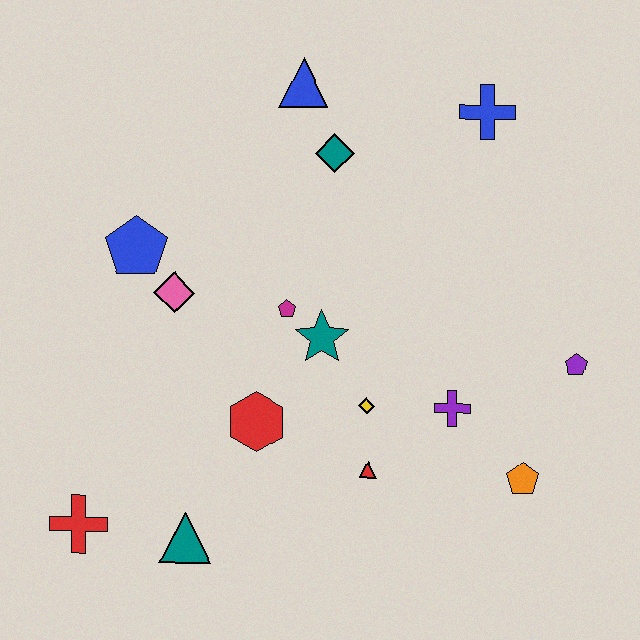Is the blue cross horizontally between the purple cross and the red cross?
No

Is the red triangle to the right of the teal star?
Yes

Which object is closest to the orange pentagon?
The purple cross is closest to the orange pentagon.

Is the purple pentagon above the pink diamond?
No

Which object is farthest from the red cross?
The blue cross is farthest from the red cross.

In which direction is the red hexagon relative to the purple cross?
The red hexagon is to the left of the purple cross.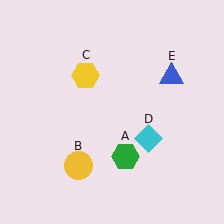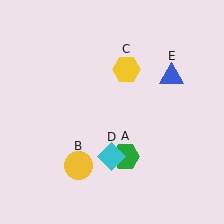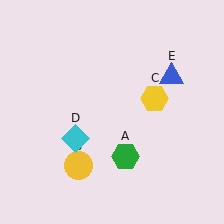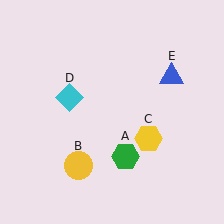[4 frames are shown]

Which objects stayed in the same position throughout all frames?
Green hexagon (object A) and yellow circle (object B) and blue triangle (object E) remained stationary.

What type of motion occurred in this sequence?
The yellow hexagon (object C), cyan diamond (object D) rotated clockwise around the center of the scene.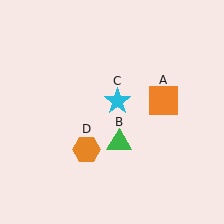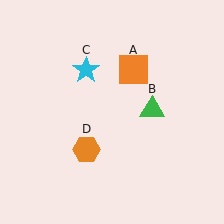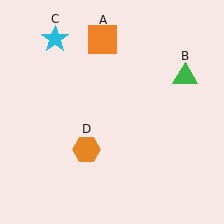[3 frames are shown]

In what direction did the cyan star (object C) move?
The cyan star (object C) moved up and to the left.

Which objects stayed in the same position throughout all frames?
Orange hexagon (object D) remained stationary.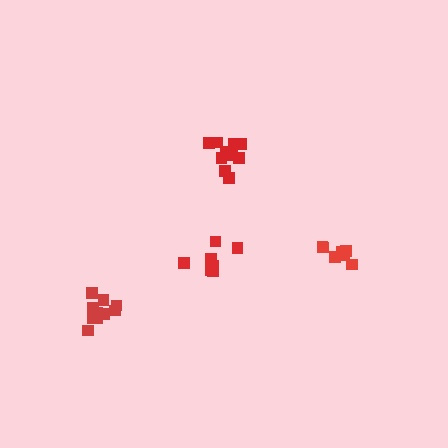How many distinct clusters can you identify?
There are 4 distinct clusters.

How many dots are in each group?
Group 1: 10 dots, Group 2: 7 dots, Group 3: 7 dots, Group 4: 10 dots (34 total).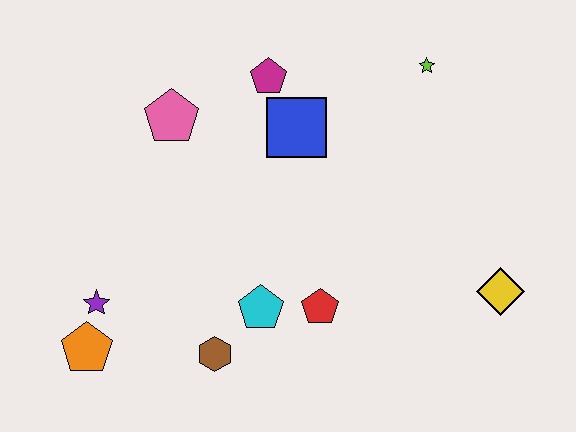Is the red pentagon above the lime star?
No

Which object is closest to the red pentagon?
The cyan pentagon is closest to the red pentagon.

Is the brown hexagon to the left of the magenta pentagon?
Yes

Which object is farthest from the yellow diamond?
The orange pentagon is farthest from the yellow diamond.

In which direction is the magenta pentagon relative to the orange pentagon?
The magenta pentagon is above the orange pentagon.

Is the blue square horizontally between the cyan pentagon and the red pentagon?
Yes